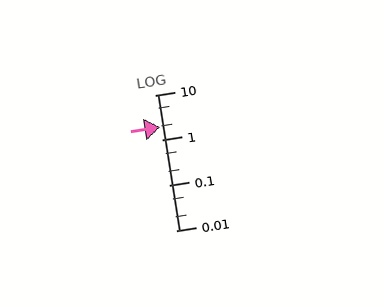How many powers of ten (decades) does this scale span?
The scale spans 3 decades, from 0.01 to 10.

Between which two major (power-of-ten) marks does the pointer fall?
The pointer is between 1 and 10.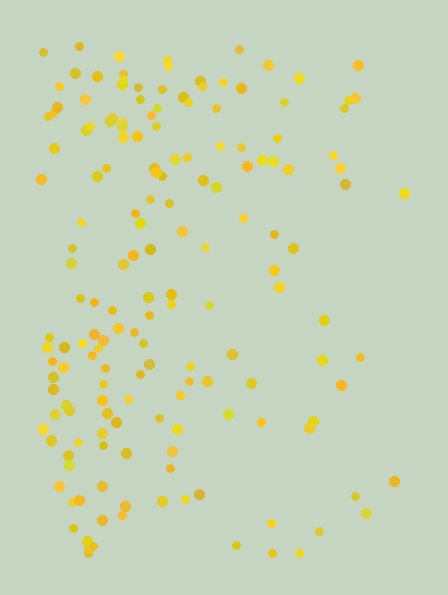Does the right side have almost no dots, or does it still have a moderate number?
Still a moderate number, just noticeably fewer than the left.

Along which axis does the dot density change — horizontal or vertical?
Horizontal.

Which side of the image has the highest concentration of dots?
The left.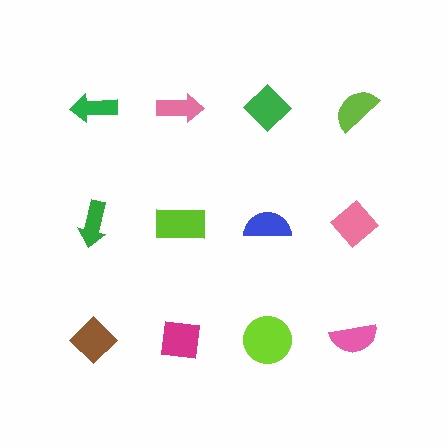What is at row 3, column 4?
A pink semicircle.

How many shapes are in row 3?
4 shapes.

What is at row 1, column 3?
A green diamond.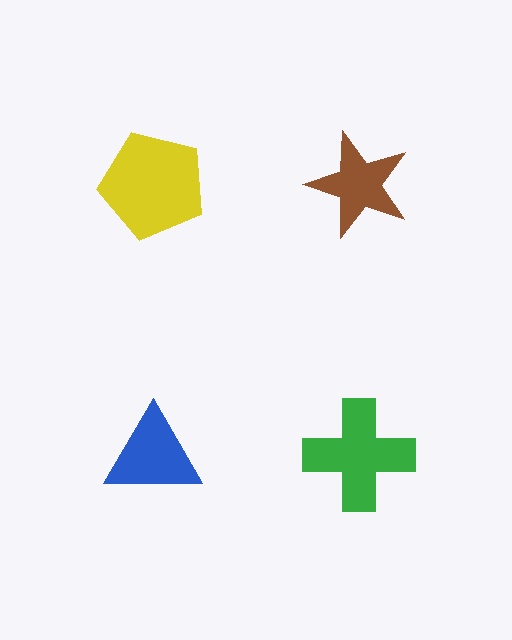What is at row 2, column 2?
A green cross.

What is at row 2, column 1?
A blue triangle.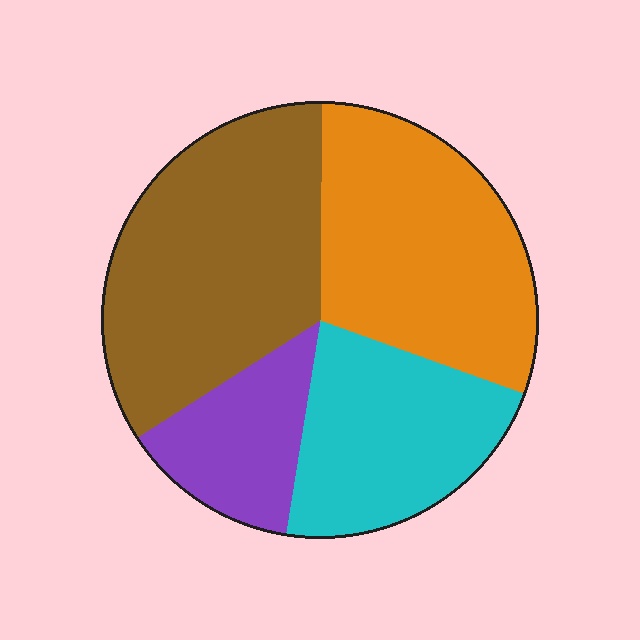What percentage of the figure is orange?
Orange covers around 30% of the figure.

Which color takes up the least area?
Purple, at roughly 15%.